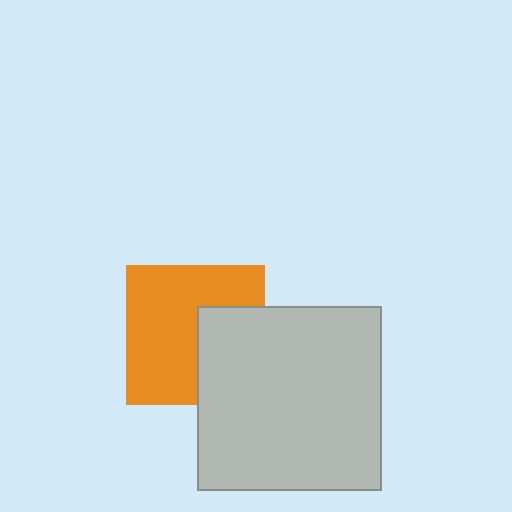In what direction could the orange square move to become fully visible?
The orange square could move left. That would shift it out from behind the light gray square entirely.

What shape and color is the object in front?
The object in front is a light gray square.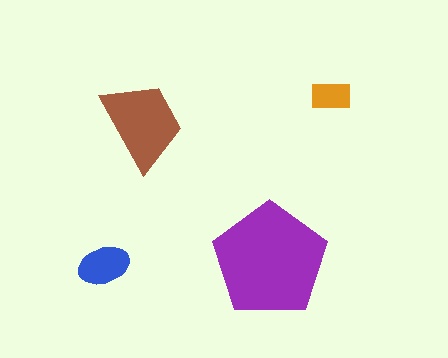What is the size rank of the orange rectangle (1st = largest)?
4th.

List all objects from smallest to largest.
The orange rectangle, the blue ellipse, the brown trapezoid, the purple pentagon.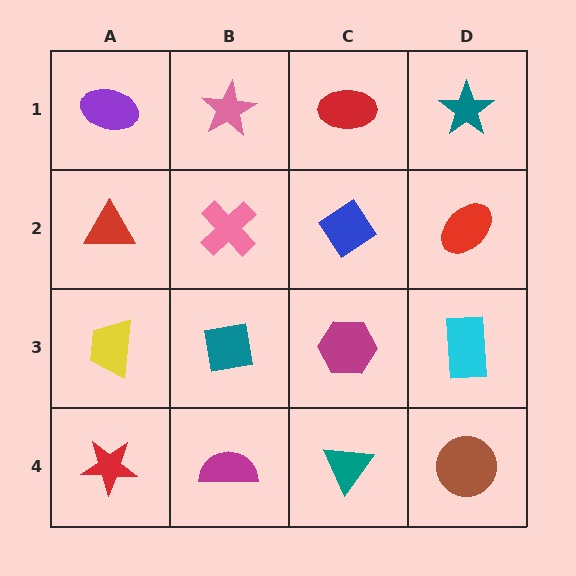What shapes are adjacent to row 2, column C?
A red ellipse (row 1, column C), a magenta hexagon (row 3, column C), a pink cross (row 2, column B), a red ellipse (row 2, column D).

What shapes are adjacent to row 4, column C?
A magenta hexagon (row 3, column C), a magenta semicircle (row 4, column B), a brown circle (row 4, column D).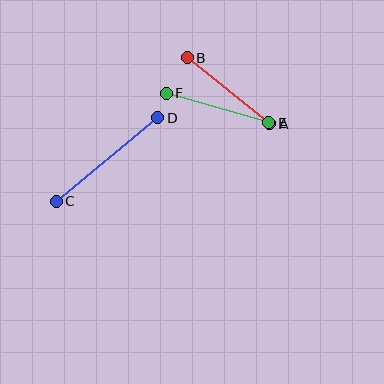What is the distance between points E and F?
The distance is approximately 107 pixels.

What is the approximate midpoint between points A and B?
The midpoint is at approximately (229, 91) pixels.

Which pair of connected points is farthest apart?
Points C and D are farthest apart.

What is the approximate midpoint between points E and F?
The midpoint is at approximately (217, 108) pixels.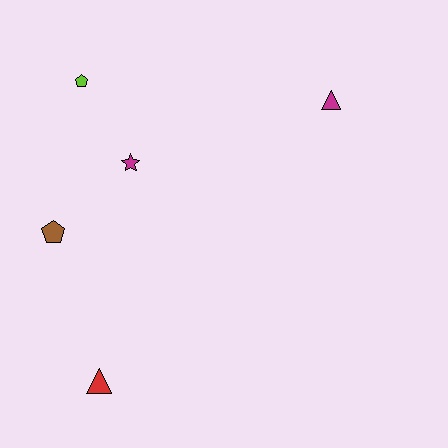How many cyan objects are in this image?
There are no cyan objects.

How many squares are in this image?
There are no squares.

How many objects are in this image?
There are 5 objects.